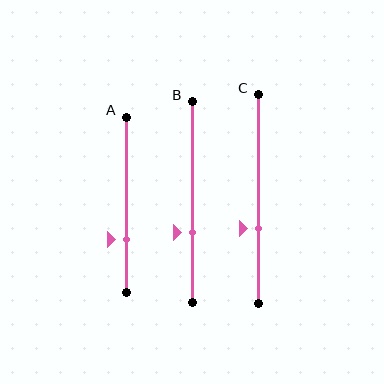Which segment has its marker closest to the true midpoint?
Segment C has its marker closest to the true midpoint.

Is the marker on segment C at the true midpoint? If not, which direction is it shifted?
No, the marker on segment C is shifted downward by about 14% of the segment length.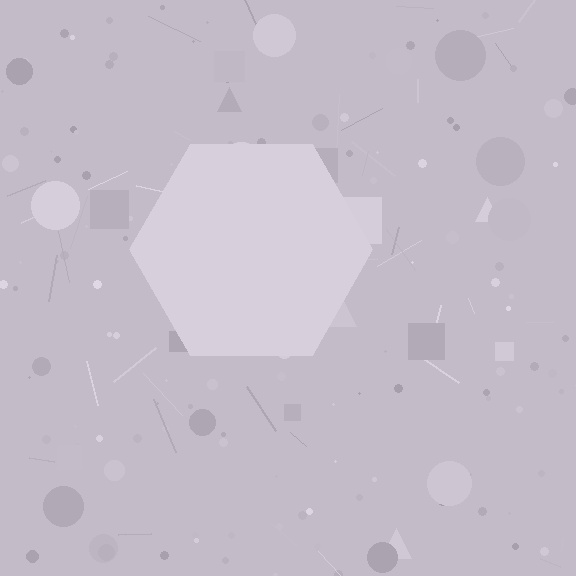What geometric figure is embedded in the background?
A hexagon is embedded in the background.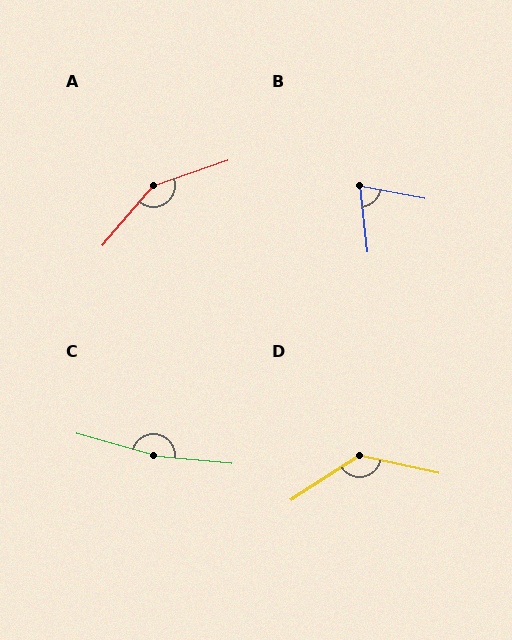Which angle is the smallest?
B, at approximately 72 degrees.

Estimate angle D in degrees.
Approximately 134 degrees.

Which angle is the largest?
C, at approximately 170 degrees.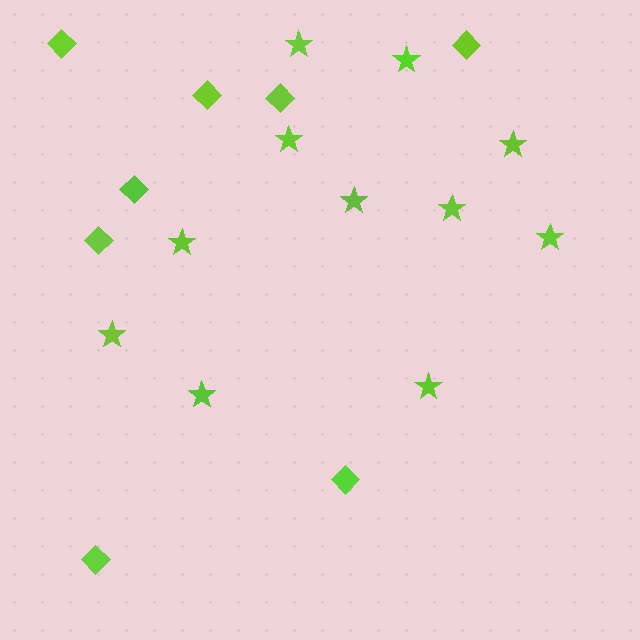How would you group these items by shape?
There are 2 groups: one group of stars (11) and one group of diamonds (8).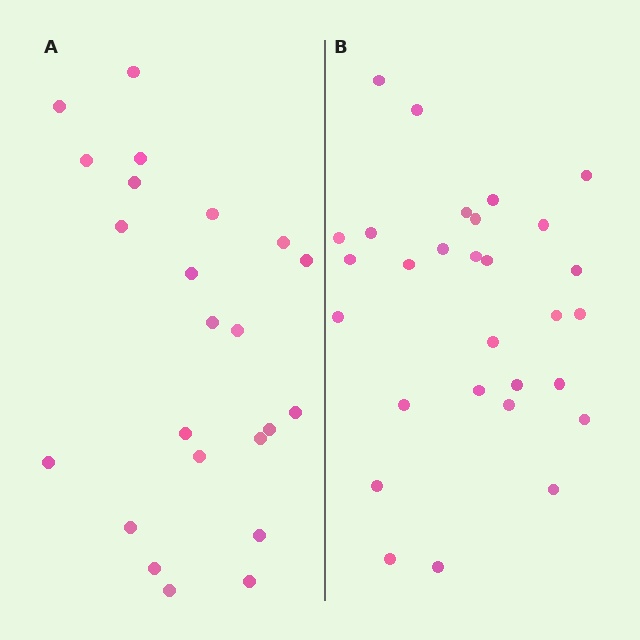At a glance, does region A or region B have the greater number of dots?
Region B (the right region) has more dots.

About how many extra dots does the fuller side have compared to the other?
Region B has about 6 more dots than region A.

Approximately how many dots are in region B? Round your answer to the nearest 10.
About 30 dots. (The exact count is 29, which rounds to 30.)